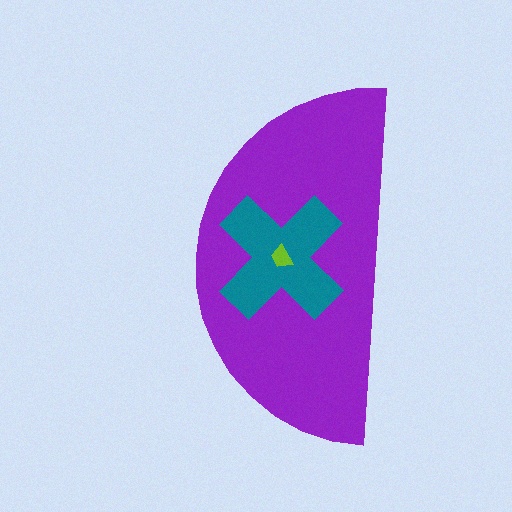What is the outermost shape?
The purple semicircle.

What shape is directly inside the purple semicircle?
The teal cross.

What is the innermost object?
The lime trapezoid.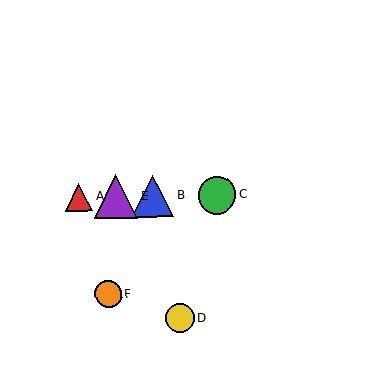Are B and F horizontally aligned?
No, B is at y≈196 and F is at y≈294.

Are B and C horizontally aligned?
Yes, both are at y≈196.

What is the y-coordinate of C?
Object C is at y≈195.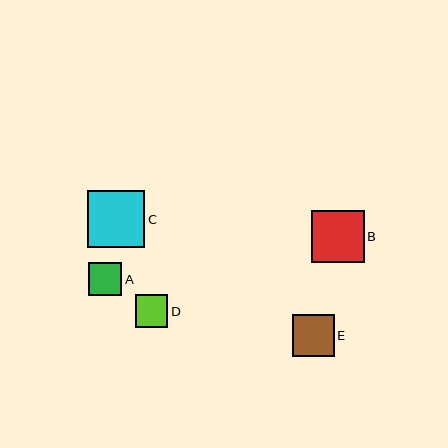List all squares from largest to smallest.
From largest to smallest: C, B, E, A, D.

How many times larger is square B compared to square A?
Square B is approximately 1.6 times the size of square A.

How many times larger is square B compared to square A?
Square B is approximately 1.6 times the size of square A.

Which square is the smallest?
Square D is the smallest with a size of approximately 32 pixels.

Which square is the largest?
Square C is the largest with a size of approximately 57 pixels.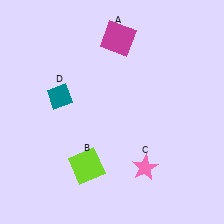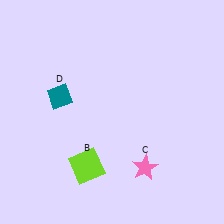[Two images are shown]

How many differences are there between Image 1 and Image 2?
There is 1 difference between the two images.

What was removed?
The magenta square (A) was removed in Image 2.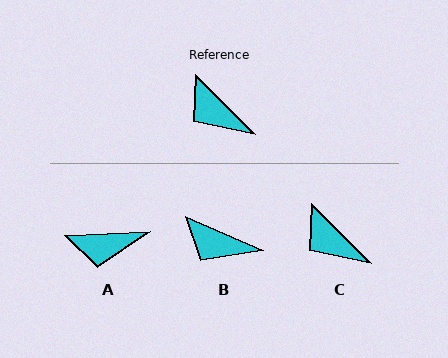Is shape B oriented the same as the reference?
No, it is off by about 21 degrees.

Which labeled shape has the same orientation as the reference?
C.